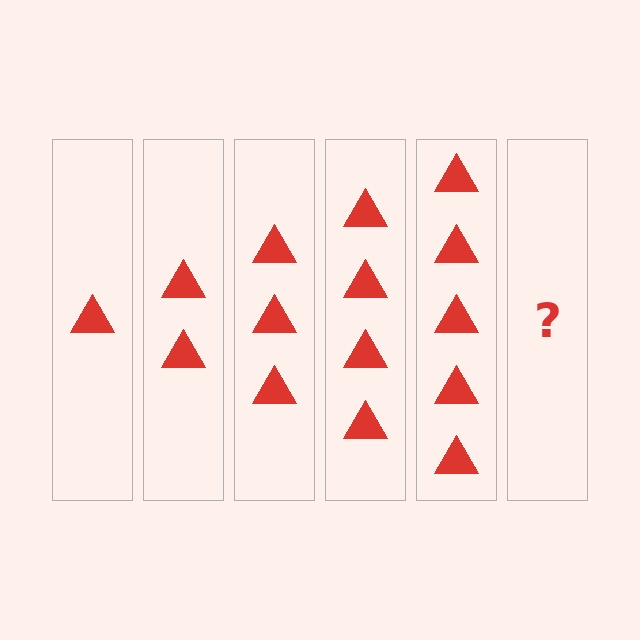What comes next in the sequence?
The next element should be 6 triangles.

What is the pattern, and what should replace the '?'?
The pattern is that each step adds one more triangle. The '?' should be 6 triangles.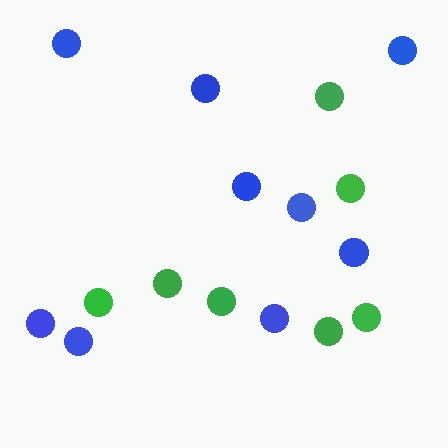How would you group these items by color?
There are 2 groups: one group of green circles (7) and one group of blue circles (9).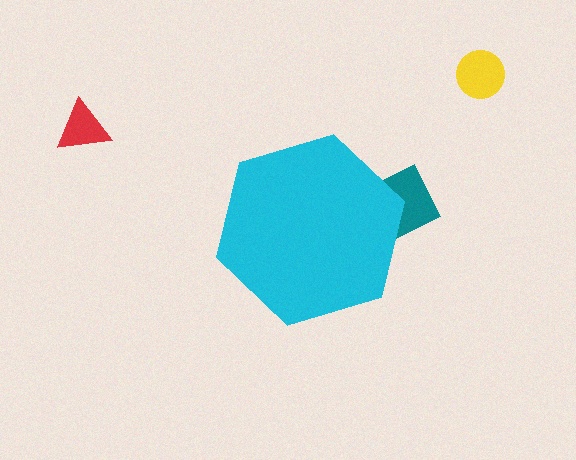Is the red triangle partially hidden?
No, the red triangle is fully visible.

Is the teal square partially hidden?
Yes, the teal square is partially hidden behind the cyan hexagon.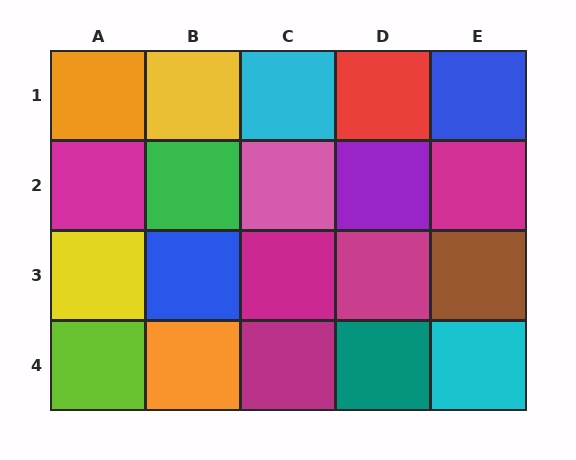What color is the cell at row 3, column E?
Brown.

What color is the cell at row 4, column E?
Cyan.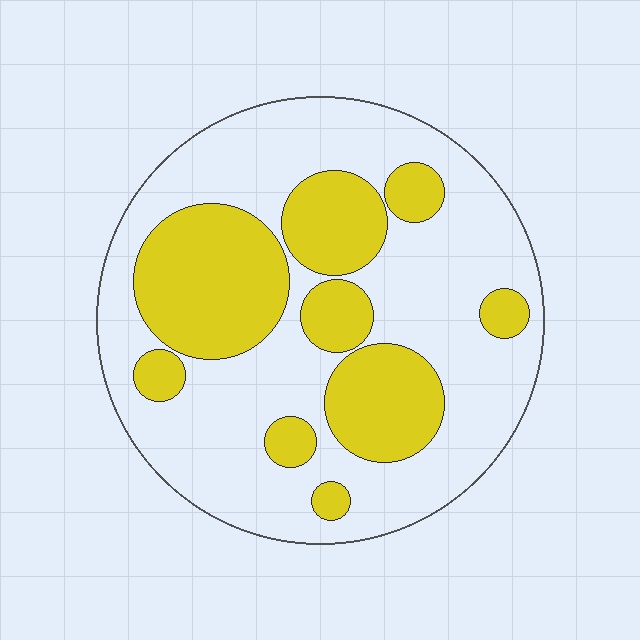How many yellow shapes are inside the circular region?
9.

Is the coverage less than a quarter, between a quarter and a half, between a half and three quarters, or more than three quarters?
Between a quarter and a half.